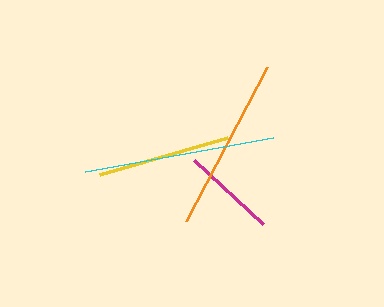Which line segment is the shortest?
The magenta line is the shortest at approximately 93 pixels.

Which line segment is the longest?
The cyan line is the longest at approximately 191 pixels.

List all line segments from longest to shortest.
From longest to shortest: cyan, orange, yellow, magenta.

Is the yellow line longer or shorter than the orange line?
The orange line is longer than the yellow line.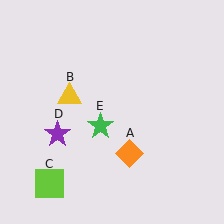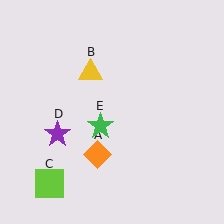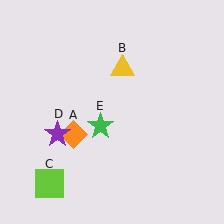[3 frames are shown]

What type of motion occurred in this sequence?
The orange diamond (object A), yellow triangle (object B) rotated clockwise around the center of the scene.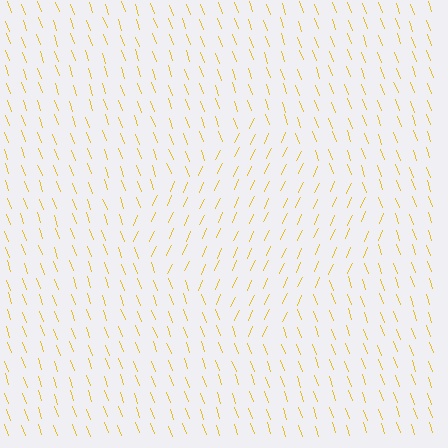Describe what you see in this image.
The image is filled with small yellow line segments. A diamond region in the image has lines oriented differently from the surrounding lines, creating a visible texture boundary.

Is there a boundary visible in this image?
Yes, there is a texture boundary formed by a change in line orientation.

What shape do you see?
I see a diamond.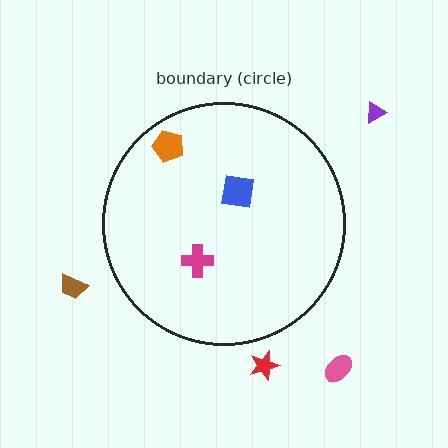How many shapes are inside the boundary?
3 inside, 4 outside.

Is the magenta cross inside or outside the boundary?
Inside.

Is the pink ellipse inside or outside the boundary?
Outside.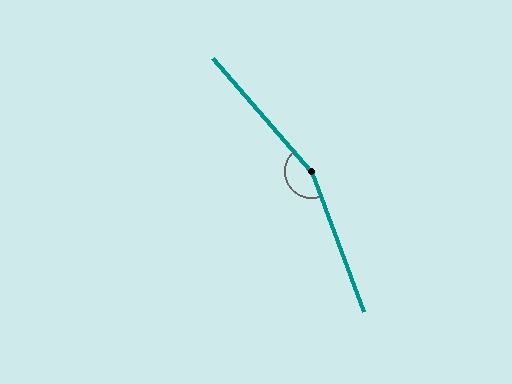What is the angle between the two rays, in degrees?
Approximately 159 degrees.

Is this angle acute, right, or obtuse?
It is obtuse.